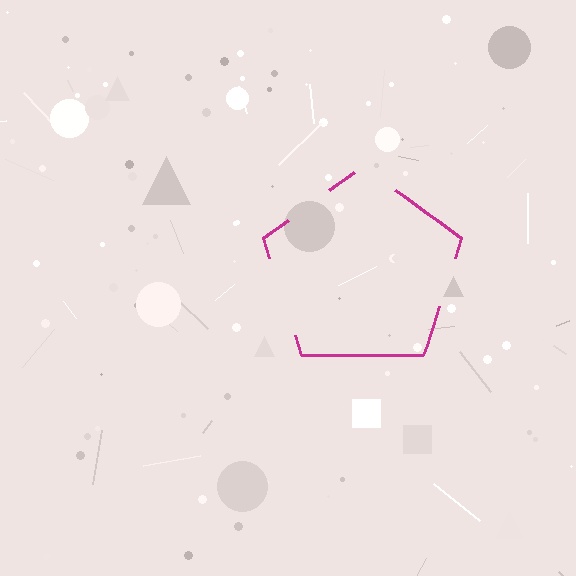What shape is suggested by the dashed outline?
The dashed outline suggests a pentagon.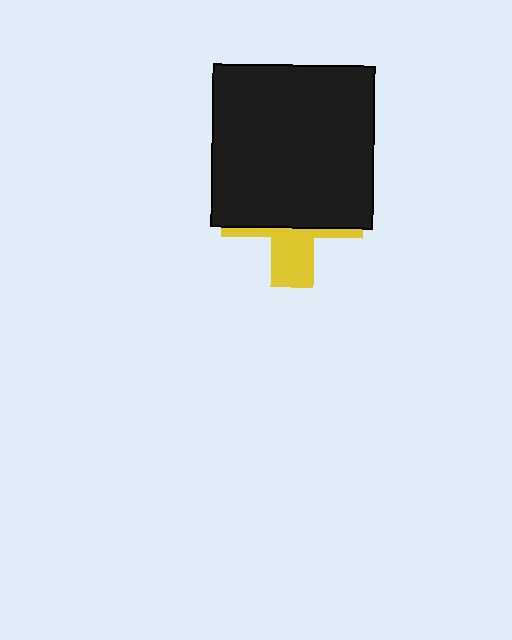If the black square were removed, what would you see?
You would see the complete yellow cross.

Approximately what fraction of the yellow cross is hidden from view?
Roughly 66% of the yellow cross is hidden behind the black square.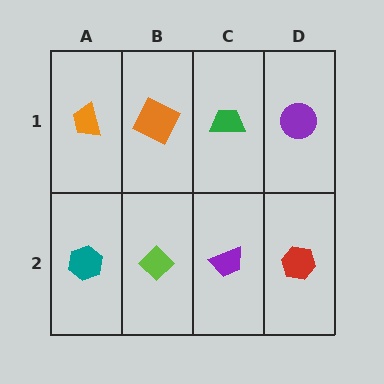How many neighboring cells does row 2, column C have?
3.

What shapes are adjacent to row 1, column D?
A red hexagon (row 2, column D), a green trapezoid (row 1, column C).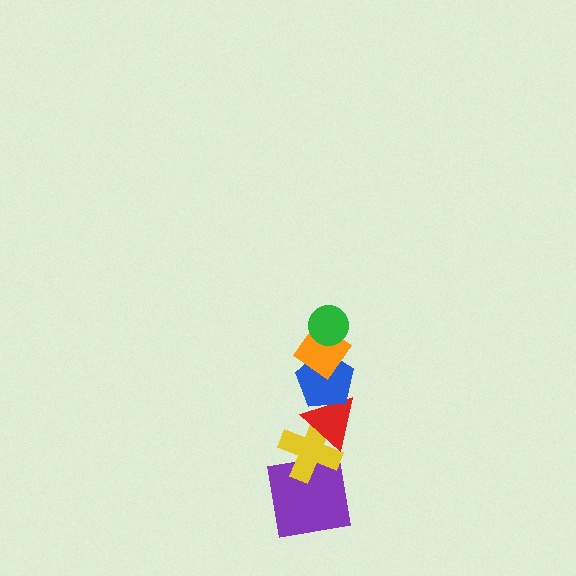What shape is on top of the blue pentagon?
The orange diamond is on top of the blue pentagon.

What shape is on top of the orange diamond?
The green circle is on top of the orange diamond.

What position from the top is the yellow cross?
The yellow cross is 5th from the top.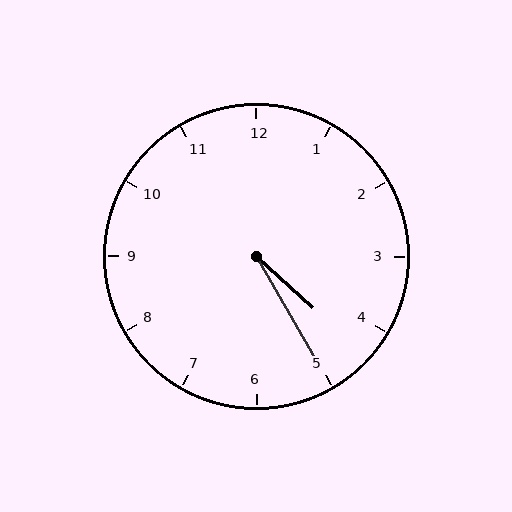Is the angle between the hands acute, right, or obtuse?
It is acute.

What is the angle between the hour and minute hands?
Approximately 18 degrees.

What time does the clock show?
4:25.